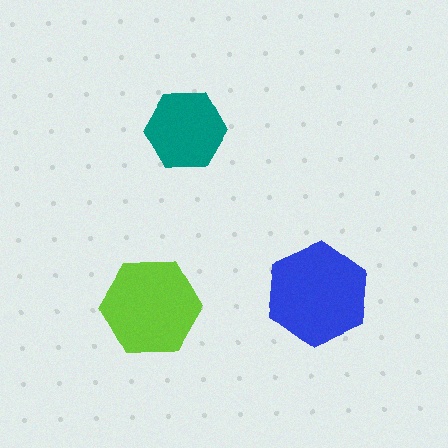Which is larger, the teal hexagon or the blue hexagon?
The blue one.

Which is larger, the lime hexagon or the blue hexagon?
The blue one.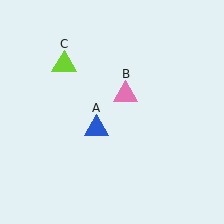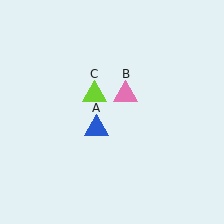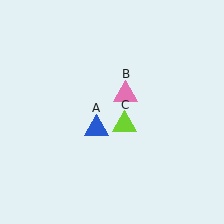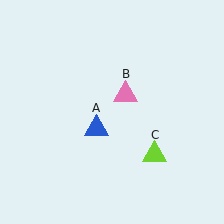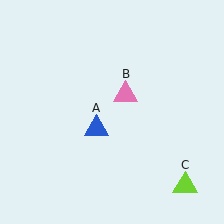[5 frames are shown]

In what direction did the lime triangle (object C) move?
The lime triangle (object C) moved down and to the right.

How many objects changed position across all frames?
1 object changed position: lime triangle (object C).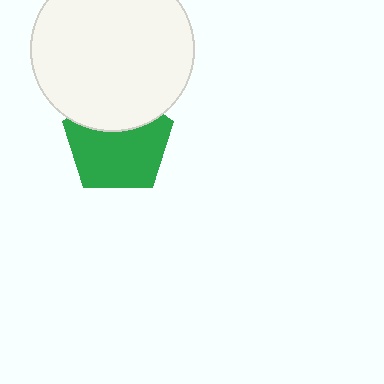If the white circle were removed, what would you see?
You would see the complete green pentagon.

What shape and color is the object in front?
The object in front is a white circle.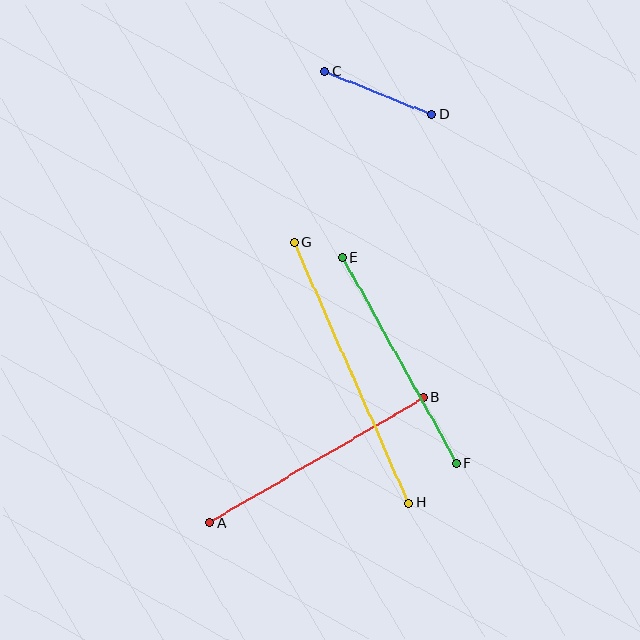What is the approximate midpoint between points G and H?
The midpoint is at approximately (351, 373) pixels.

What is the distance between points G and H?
The distance is approximately 285 pixels.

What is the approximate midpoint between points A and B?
The midpoint is at approximately (317, 460) pixels.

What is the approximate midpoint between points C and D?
The midpoint is at approximately (378, 93) pixels.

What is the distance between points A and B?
The distance is approximately 247 pixels.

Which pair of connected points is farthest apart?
Points G and H are farthest apart.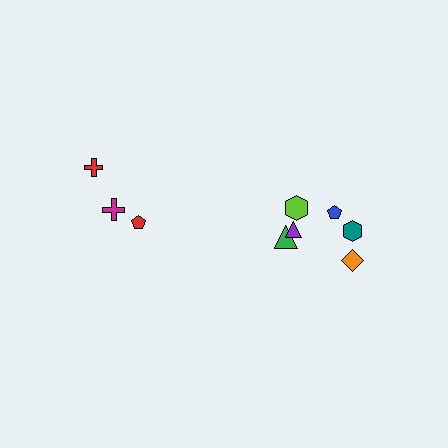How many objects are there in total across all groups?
There are 9 objects.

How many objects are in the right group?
There are 6 objects.